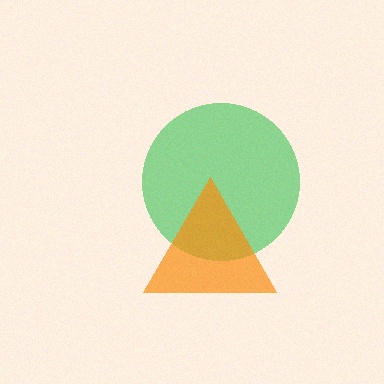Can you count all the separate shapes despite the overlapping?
Yes, there are 2 separate shapes.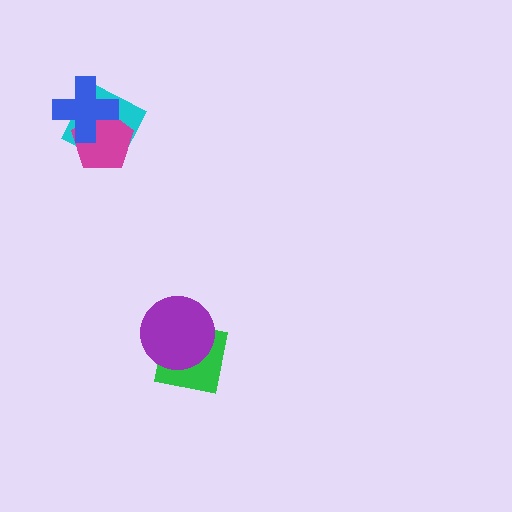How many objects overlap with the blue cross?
2 objects overlap with the blue cross.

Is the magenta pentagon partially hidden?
Yes, it is partially covered by another shape.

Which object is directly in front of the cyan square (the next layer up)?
The magenta pentagon is directly in front of the cyan square.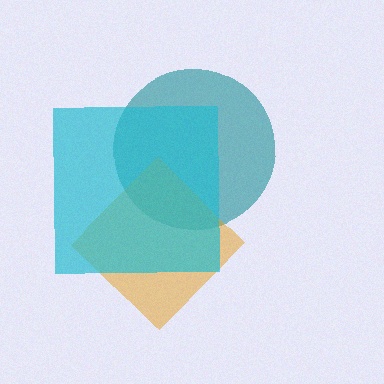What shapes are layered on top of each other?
The layered shapes are: a teal circle, an orange diamond, a cyan square.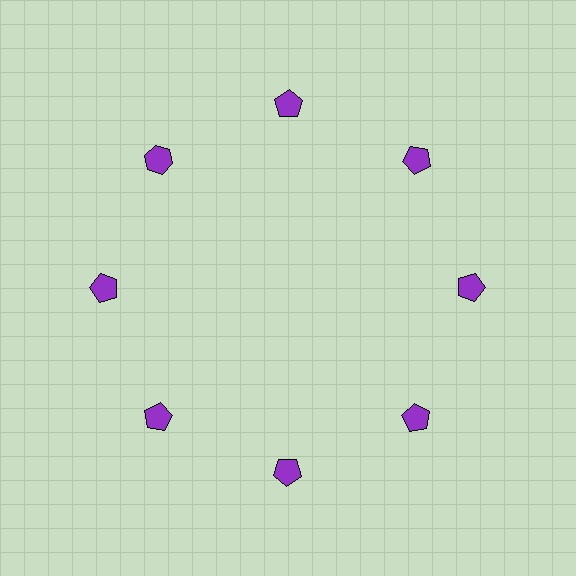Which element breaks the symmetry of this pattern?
The purple hexagon at roughly the 10 o'clock position breaks the symmetry. All other shapes are purple pentagons.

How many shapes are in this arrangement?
There are 8 shapes arranged in a ring pattern.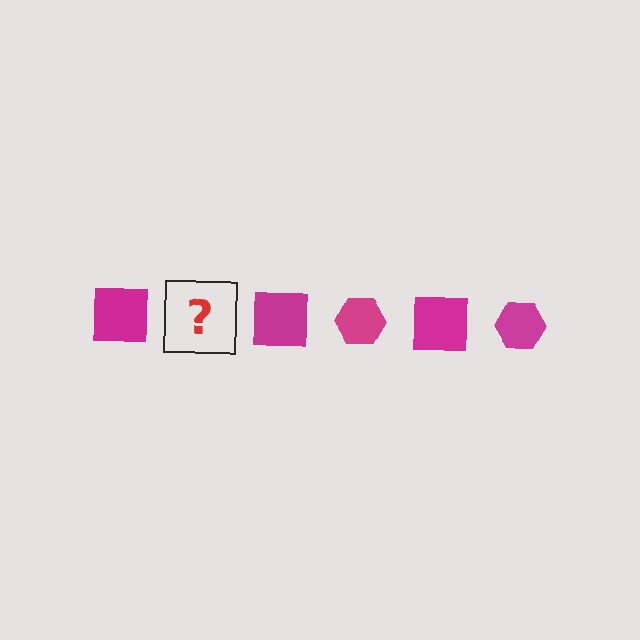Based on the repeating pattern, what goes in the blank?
The blank should be a magenta hexagon.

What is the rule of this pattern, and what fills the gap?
The rule is that the pattern cycles through square, hexagon shapes in magenta. The gap should be filled with a magenta hexagon.